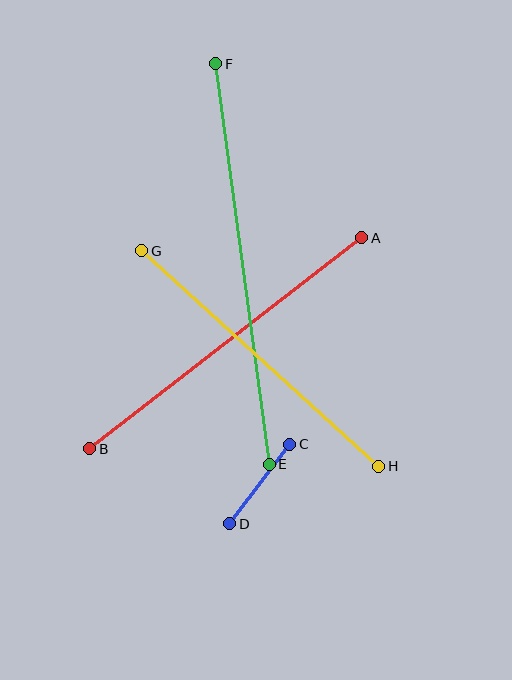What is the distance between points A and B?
The distance is approximately 344 pixels.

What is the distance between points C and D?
The distance is approximately 100 pixels.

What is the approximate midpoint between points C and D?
The midpoint is at approximately (260, 484) pixels.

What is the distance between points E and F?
The distance is approximately 404 pixels.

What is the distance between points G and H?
The distance is approximately 320 pixels.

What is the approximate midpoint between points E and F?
The midpoint is at approximately (242, 264) pixels.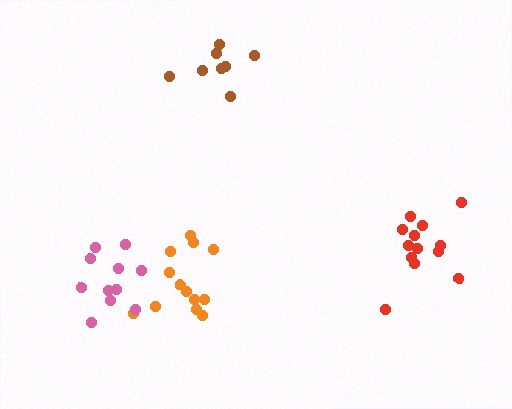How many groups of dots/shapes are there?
There are 4 groups.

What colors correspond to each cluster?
The clusters are colored: red, brown, orange, pink.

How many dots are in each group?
Group 1: 13 dots, Group 2: 8 dots, Group 3: 13 dots, Group 4: 11 dots (45 total).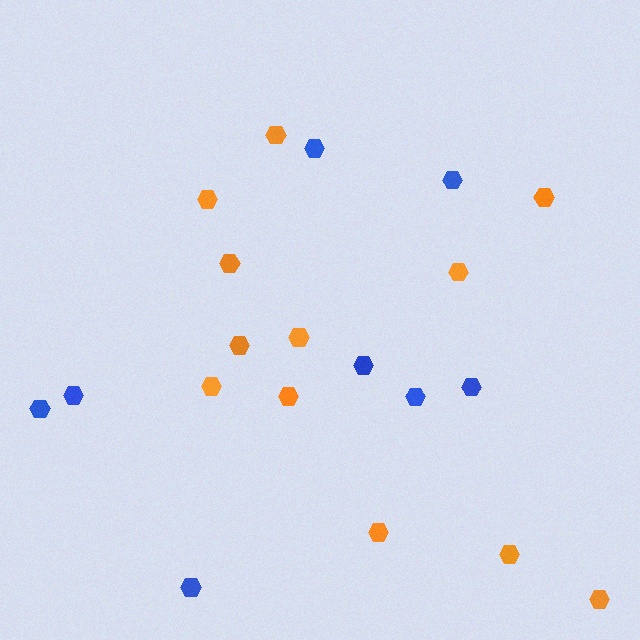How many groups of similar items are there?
There are 2 groups: one group of orange hexagons (12) and one group of blue hexagons (8).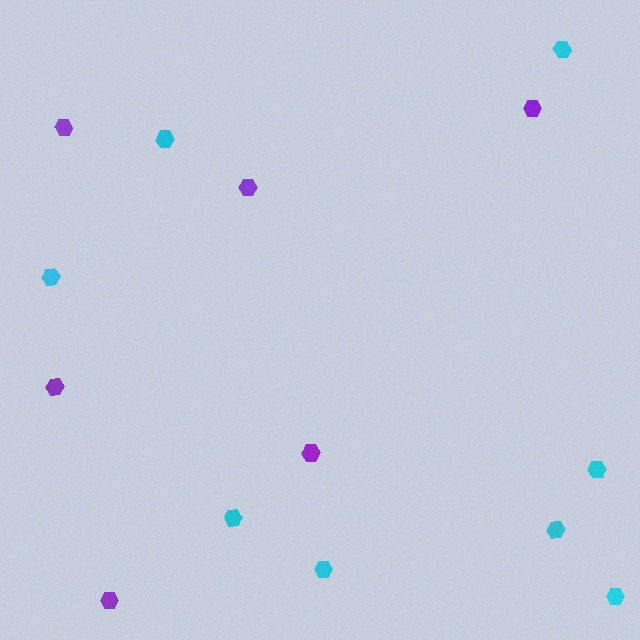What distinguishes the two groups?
There are 2 groups: one group of purple hexagons (6) and one group of cyan hexagons (8).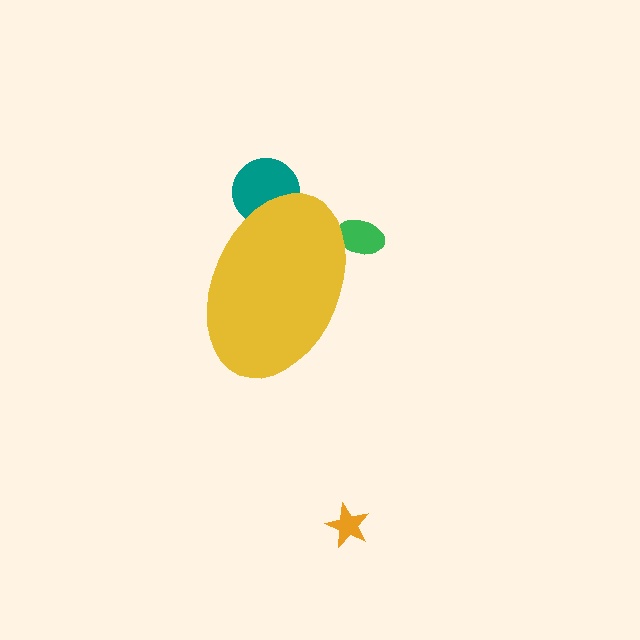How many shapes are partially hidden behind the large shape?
2 shapes are partially hidden.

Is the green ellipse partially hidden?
Yes, the green ellipse is partially hidden behind the yellow ellipse.